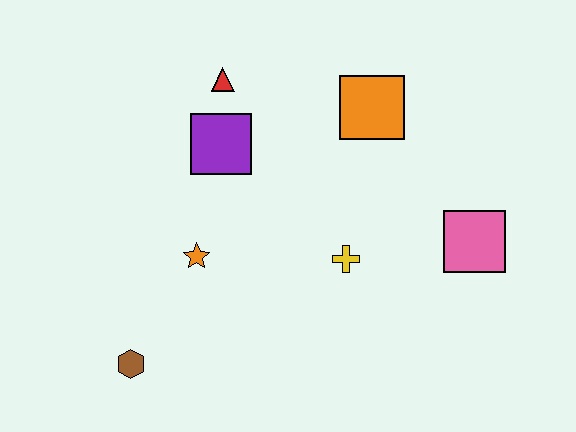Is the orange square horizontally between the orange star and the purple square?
No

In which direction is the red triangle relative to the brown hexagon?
The red triangle is above the brown hexagon.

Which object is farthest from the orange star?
The pink square is farthest from the orange star.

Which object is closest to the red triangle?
The purple square is closest to the red triangle.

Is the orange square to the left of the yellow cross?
No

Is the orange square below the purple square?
No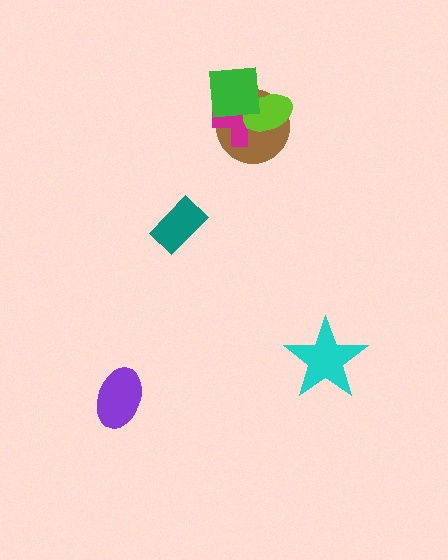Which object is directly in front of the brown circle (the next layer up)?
The magenta cross is directly in front of the brown circle.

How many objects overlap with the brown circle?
3 objects overlap with the brown circle.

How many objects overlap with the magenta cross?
3 objects overlap with the magenta cross.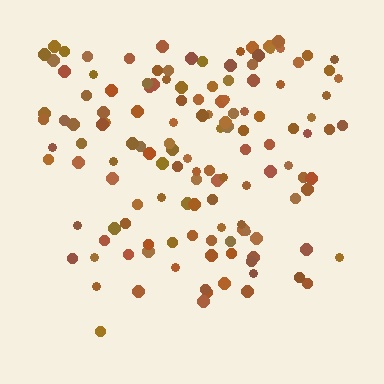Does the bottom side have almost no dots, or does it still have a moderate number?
Still a moderate number, just noticeably fewer than the top.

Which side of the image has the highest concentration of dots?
The top.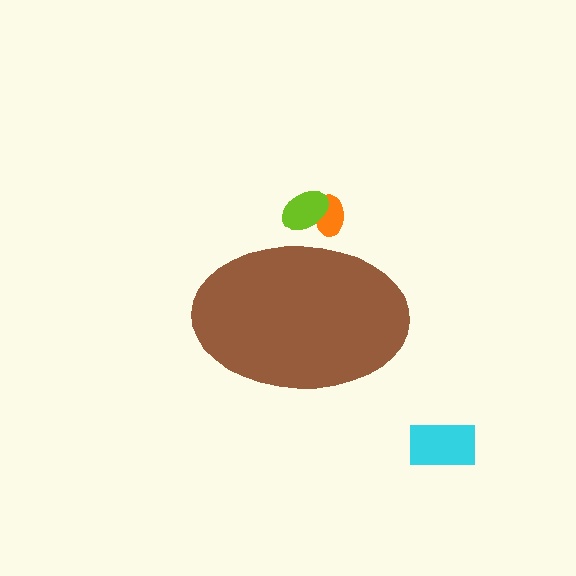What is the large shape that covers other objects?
A brown ellipse.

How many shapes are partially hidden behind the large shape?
2 shapes are partially hidden.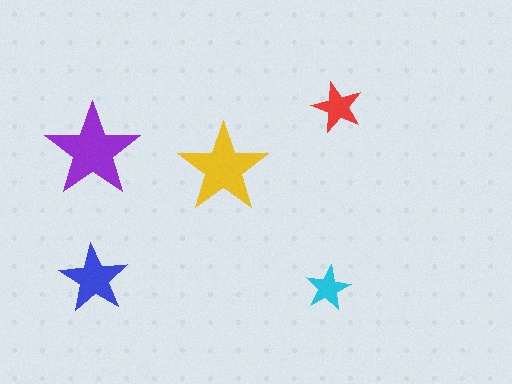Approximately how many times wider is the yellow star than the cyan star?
About 2 times wider.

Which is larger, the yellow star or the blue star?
The yellow one.